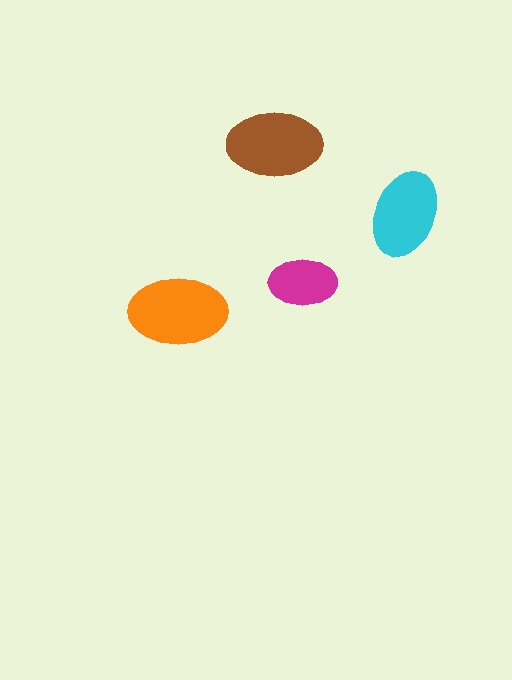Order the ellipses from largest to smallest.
the orange one, the brown one, the cyan one, the magenta one.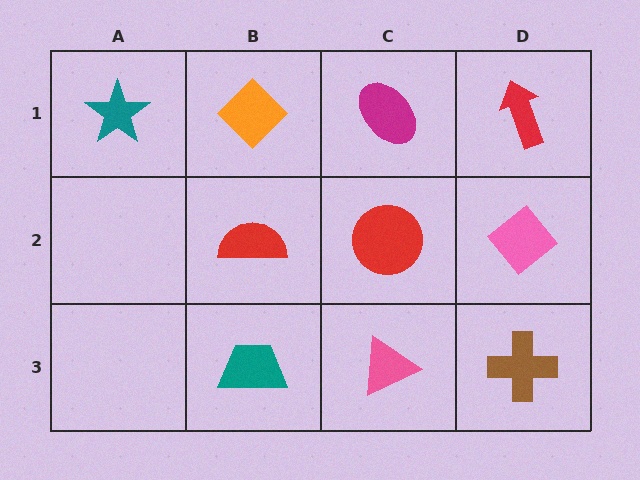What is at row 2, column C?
A red circle.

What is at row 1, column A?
A teal star.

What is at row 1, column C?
A magenta ellipse.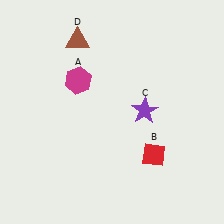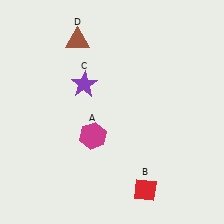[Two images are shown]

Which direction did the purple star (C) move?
The purple star (C) moved left.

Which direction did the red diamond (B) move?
The red diamond (B) moved down.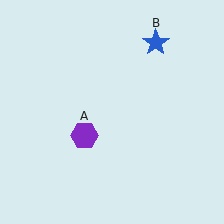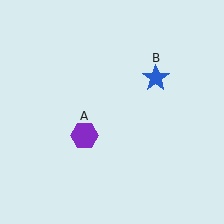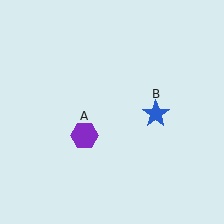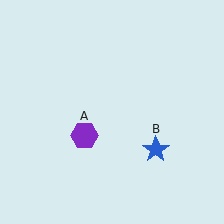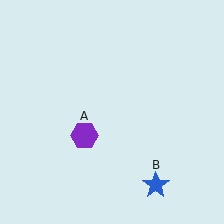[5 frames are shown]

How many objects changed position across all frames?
1 object changed position: blue star (object B).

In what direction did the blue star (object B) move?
The blue star (object B) moved down.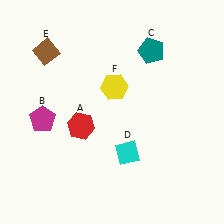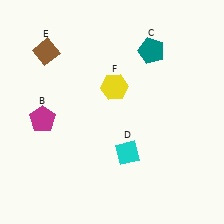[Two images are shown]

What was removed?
The red hexagon (A) was removed in Image 2.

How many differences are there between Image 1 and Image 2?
There is 1 difference between the two images.